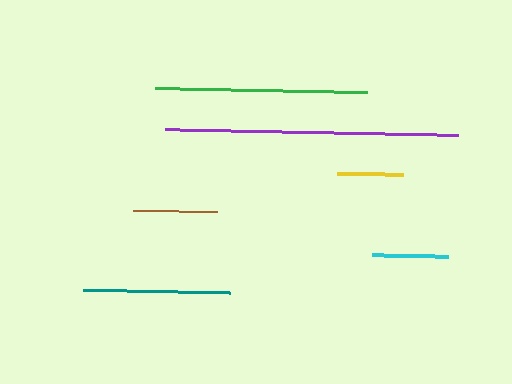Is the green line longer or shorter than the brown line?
The green line is longer than the brown line.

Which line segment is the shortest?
The yellow line is the shortest at approximately 67 pixels.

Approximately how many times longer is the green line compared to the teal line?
The green line is approximately 1.4 times the length of the teal line.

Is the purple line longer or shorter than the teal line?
The purple line is longer than the teal line.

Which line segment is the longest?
The purple line is the longest at approximately 292 pixels.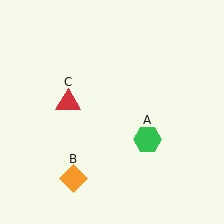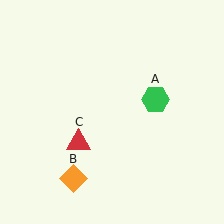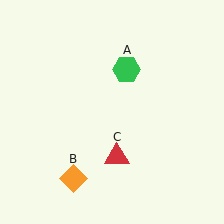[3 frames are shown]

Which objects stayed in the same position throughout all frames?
Orange diamond (object B) remained stationary.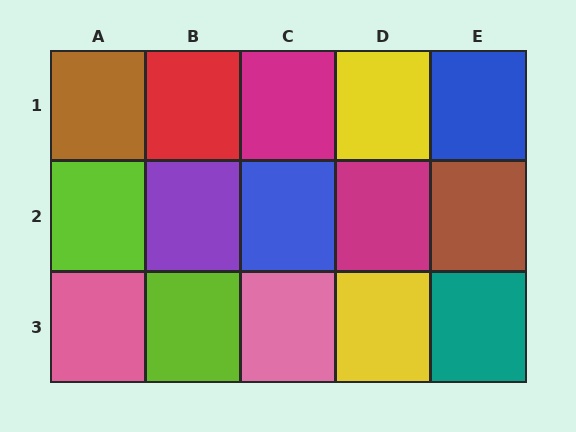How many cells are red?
1 cell is red.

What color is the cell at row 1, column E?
Blue.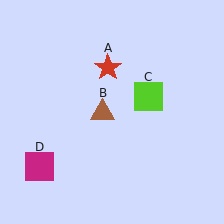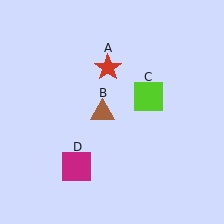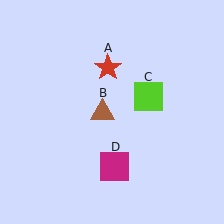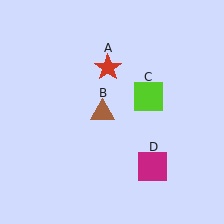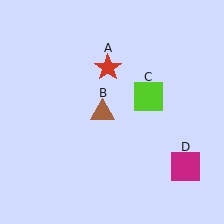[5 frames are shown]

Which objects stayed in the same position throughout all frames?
Red star (object A) and brown triangle (object B) and lime square (object C) remained stationary.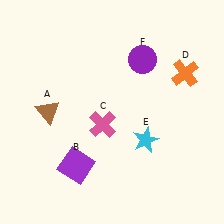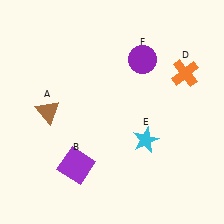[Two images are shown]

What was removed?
The pink cross (C) was removed in Image 2.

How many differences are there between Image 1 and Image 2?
There is 1 difference between the two images.